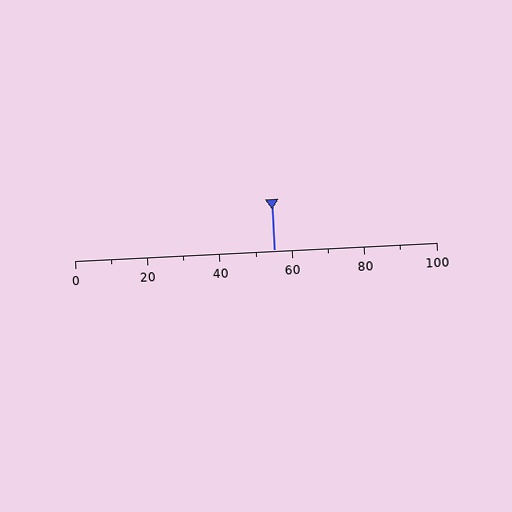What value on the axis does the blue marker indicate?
The marker indicates approximately 55.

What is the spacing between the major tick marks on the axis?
The major ticks are spaced 20 apart.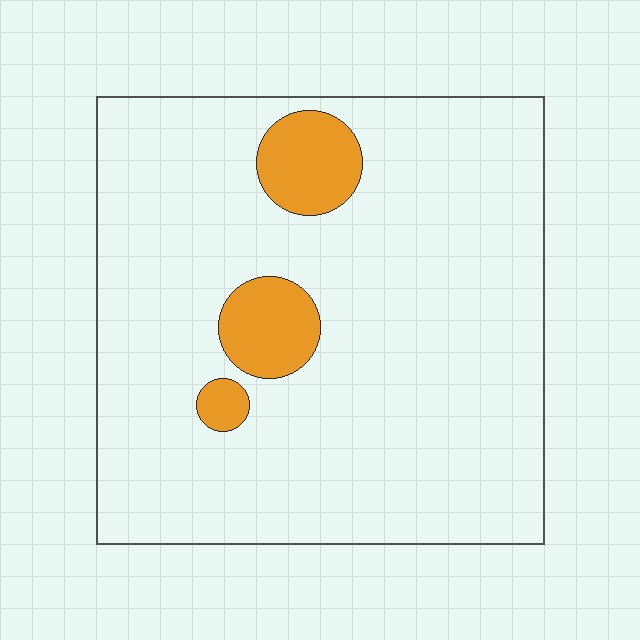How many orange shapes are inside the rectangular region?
3.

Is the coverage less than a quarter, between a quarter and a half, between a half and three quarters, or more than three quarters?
Less than a quarter.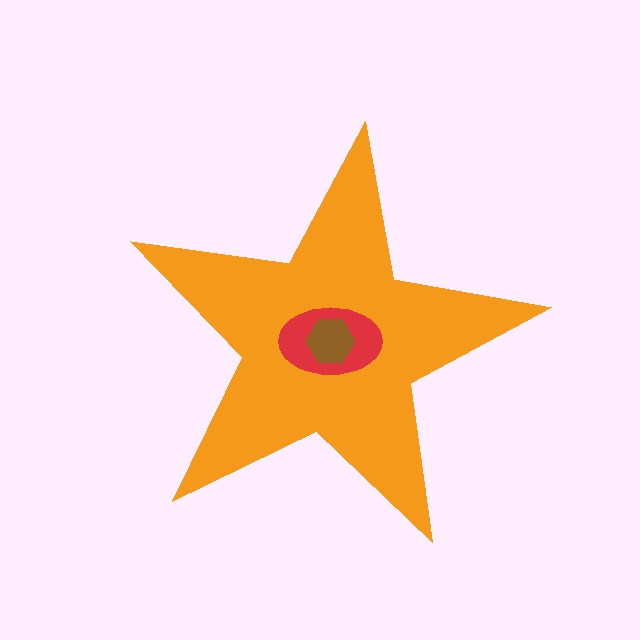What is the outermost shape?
The orange star.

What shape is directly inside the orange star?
The red ellipse.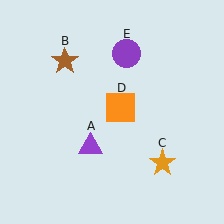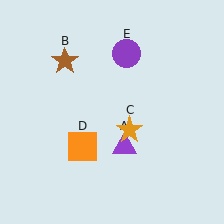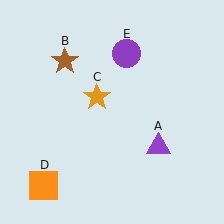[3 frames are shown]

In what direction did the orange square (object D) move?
The orange square (object D) moved down and to the left.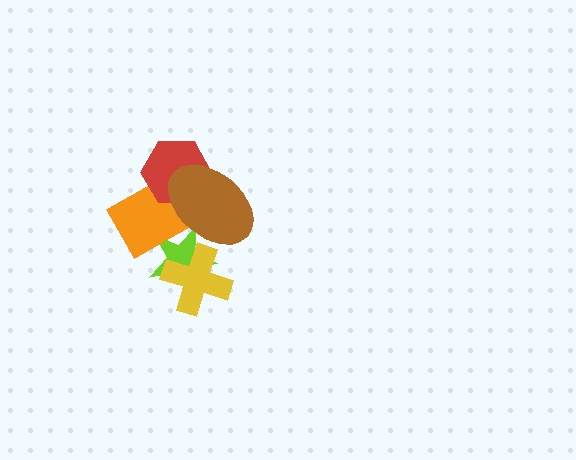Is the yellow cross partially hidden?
No, no other shape covers it.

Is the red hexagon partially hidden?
Yes, it is partially covered by another shape.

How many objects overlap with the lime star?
3 objects overlap with the lime star.